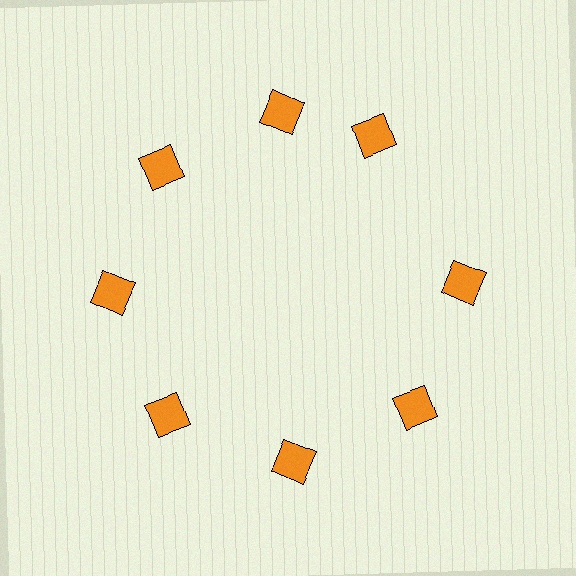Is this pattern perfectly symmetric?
No. The 8 orange squares are arranged in a ring, but one element near the 2 o'clock position is rotated out of alignment along the ring, breaking the 8-fold rotational symmetry.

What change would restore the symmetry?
The symmetry would be restored by rotating it back into even spacing with its neighbors so that all 8 squares sit at equal angles and equal distance from the center.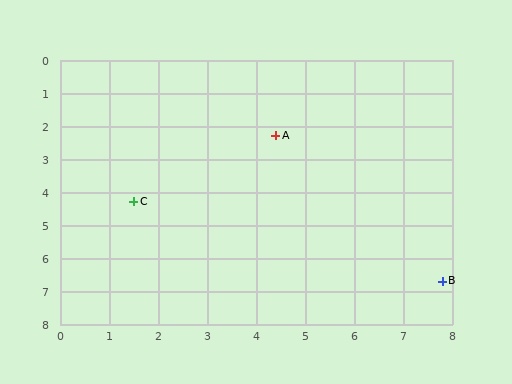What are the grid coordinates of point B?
Point B is at approximately (7.8, 6.7).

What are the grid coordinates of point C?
Point C is at approximately (1.5, 4.3).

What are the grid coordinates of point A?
Point A is at approximately (4.4, 2.3).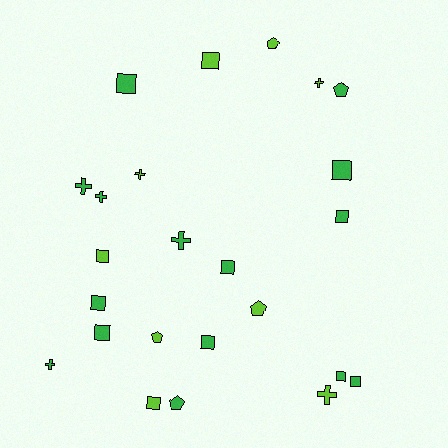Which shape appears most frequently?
Square, with 12 objects.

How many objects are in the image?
There are 24 objects.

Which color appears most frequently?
Green, with 15 objects.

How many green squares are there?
There are 9 green squares.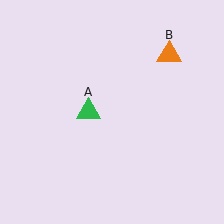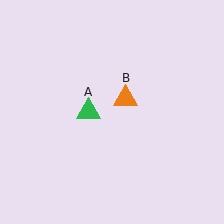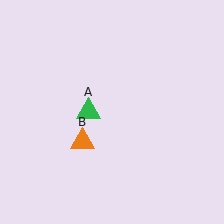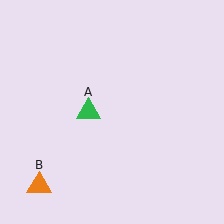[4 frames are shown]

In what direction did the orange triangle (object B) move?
The orange triangle (object B) moved down and to the left.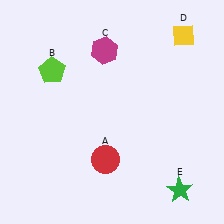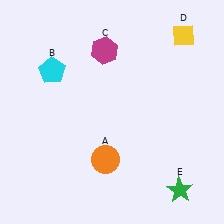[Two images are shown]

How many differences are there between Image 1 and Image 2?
There are 2 differences between the two images.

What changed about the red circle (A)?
In Image 1, A is red. In Image 2, it changed to orange.